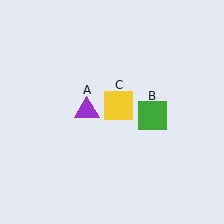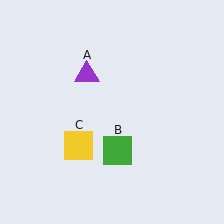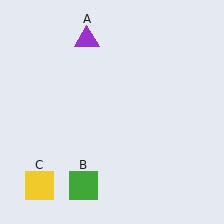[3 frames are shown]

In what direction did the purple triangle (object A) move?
The purple triangle (object A) moved up.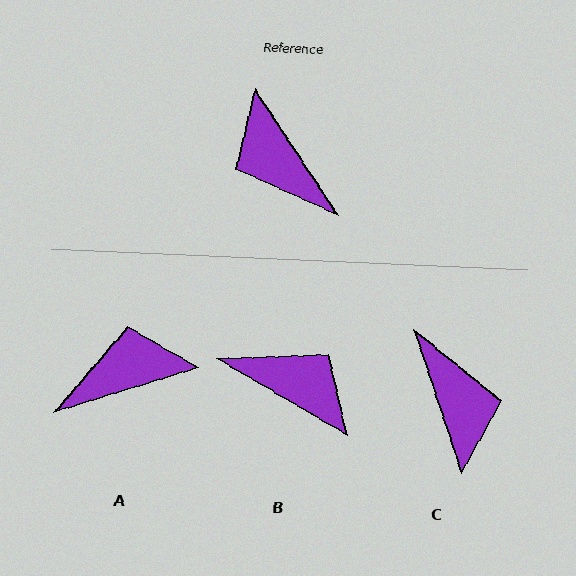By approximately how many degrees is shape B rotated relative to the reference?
Approximately 154 degrees clockwise.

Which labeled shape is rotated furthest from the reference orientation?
C, about 165 degrees away.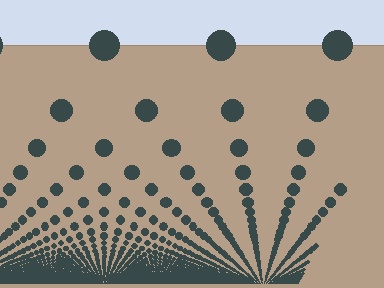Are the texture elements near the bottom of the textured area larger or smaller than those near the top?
Smaller. The gradient is inverted — elements near the bottom are smaller and denser.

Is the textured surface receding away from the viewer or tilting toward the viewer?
The surface appears to tilt toward the viewer. Texture elements get larger and sparser toward the top.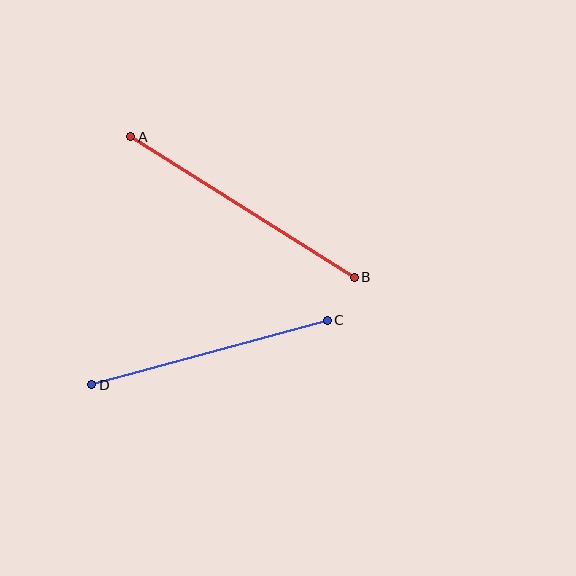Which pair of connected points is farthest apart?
Points A and B are farthest apart.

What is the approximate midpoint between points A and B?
The midpoint is at approximately (243, 207) pixels.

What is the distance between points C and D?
The distance is approximately 244 pixels.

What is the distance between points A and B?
The distance is approximately 264 pixels.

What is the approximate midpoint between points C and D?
The midpoint is at approximately (210, 353) pixels.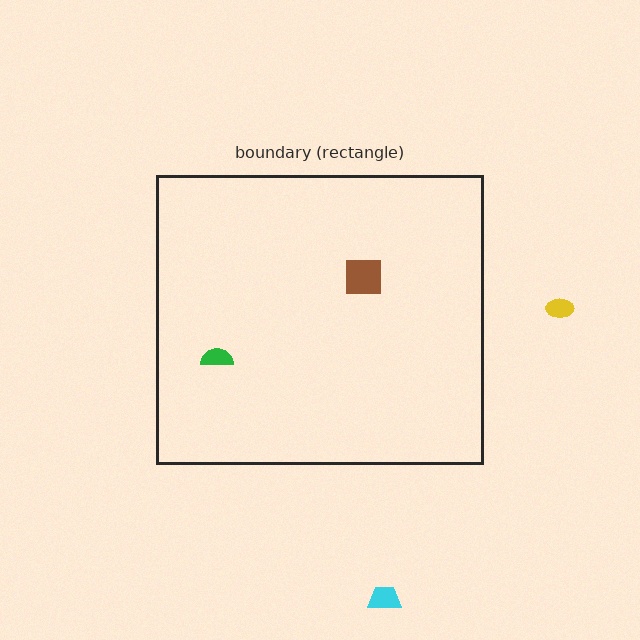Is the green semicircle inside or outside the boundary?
Inside.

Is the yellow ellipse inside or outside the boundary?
Outside.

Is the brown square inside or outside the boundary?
Inside.